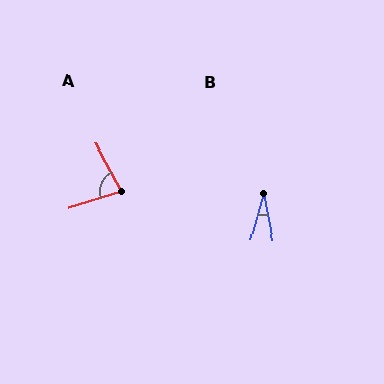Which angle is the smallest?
B, at approximately 26 degrees.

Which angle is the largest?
A, at approximately 79 degrees.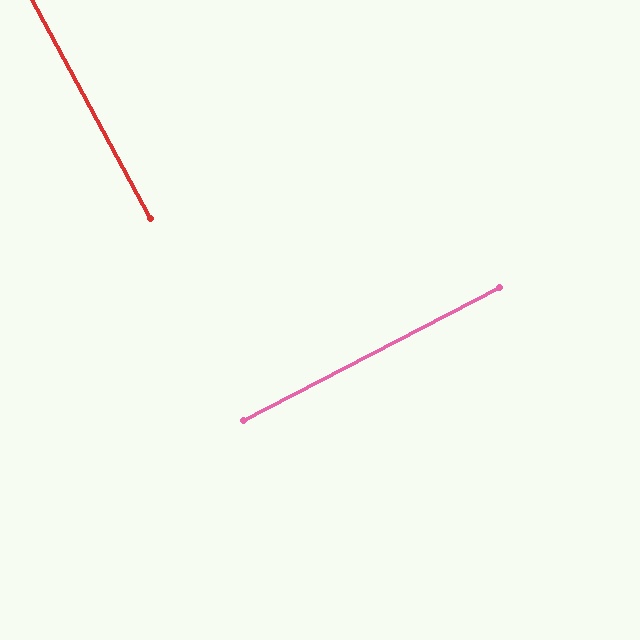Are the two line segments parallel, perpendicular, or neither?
Perpendicular — they meet at approximately 89°.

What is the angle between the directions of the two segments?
Approximately 89 degrees.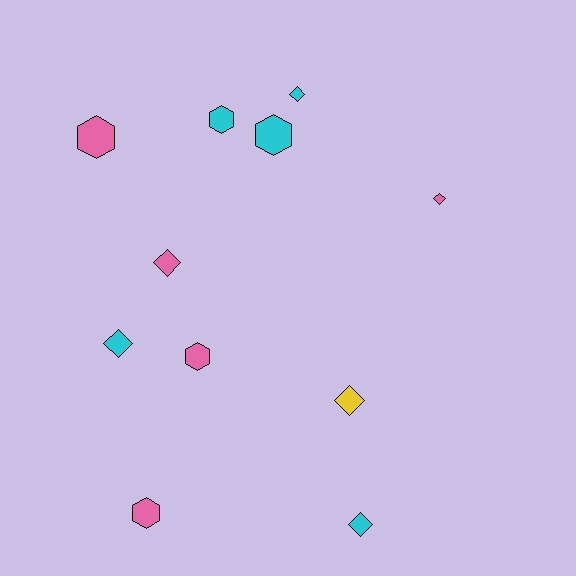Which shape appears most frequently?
Diamond, with 6 objects.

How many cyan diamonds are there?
There are 3 cyan diamonds.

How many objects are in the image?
There are 11 objects.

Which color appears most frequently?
Pink, with 5 objects.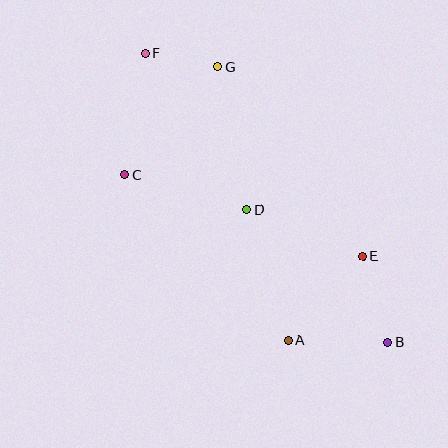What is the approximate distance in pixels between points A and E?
The distance between A and E is approximately 113 pixels.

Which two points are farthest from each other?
Points B and F are farthest from each other.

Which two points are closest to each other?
Points F and G are closest to each other.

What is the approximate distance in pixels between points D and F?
The distance between D and F is approximately 186 pixels.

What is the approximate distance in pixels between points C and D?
The distance between C and D is approximately 127 pixels.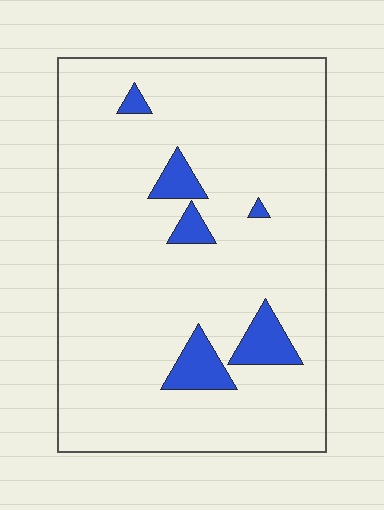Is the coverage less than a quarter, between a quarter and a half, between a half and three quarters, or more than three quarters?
Less than a quarter.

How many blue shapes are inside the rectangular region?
6.